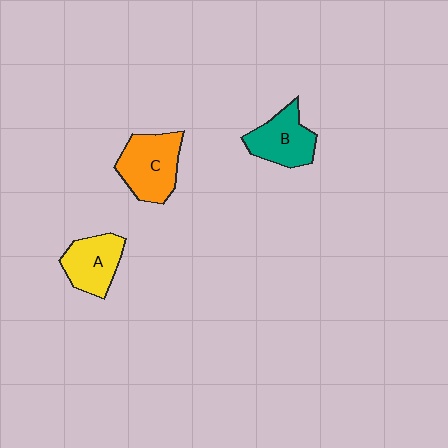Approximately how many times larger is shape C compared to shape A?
Approximately 1.2 times.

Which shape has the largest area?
Shape C (orange).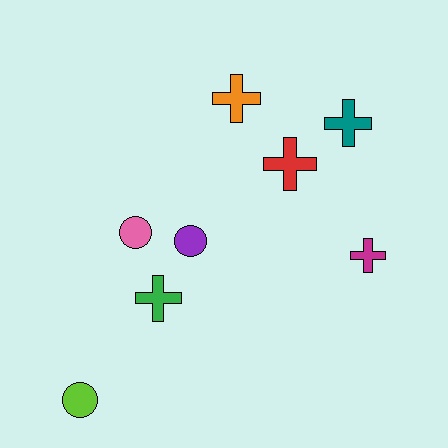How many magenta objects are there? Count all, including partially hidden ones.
There is 1 magenta object.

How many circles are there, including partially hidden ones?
There are 3 circles.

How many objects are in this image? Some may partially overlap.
There are 8 objects.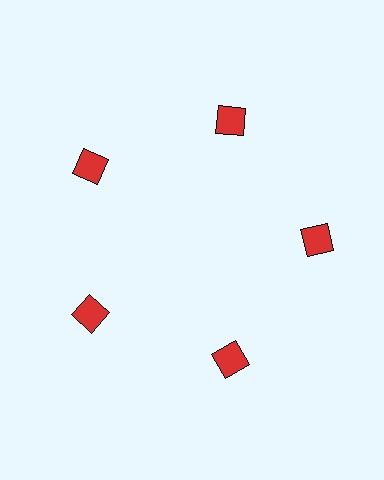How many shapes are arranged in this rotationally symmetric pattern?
There are 5 shapes, arranged in 5 groups of 1.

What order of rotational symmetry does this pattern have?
This pattern has 5-fold rotational symmetry.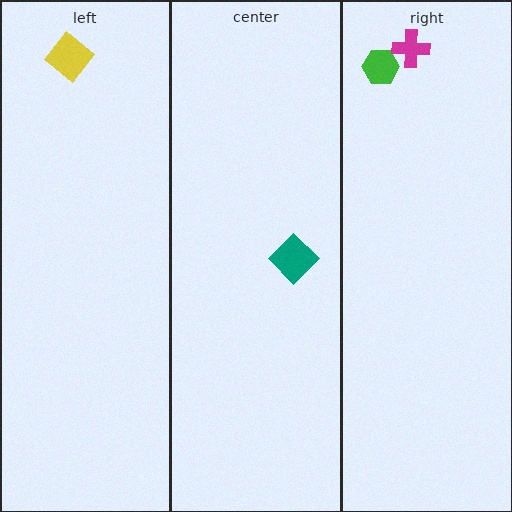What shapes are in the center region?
The teal diamond.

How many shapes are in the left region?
1.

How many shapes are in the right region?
2.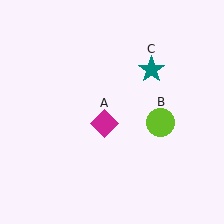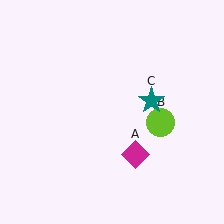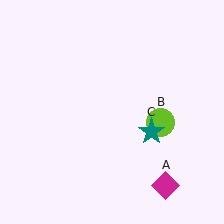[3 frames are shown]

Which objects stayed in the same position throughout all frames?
Lime circle (object B) remained stationary.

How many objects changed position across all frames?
2 objects changed position: magenta diamond (object A), teal star (object C).